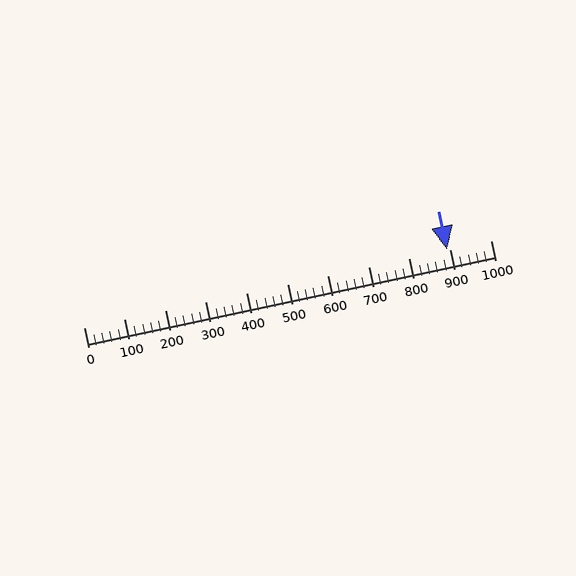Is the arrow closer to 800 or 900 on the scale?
The arrow is closer to 900.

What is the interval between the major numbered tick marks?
The major tick marks are spaced 100 units apart.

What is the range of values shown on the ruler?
The ruler shows values from 0 to 1000.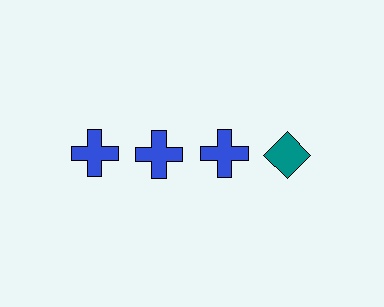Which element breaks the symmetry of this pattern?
The teal diamond in the top row, second from right column breaks the symmetry. All other shapes are blue crosses.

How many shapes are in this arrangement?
There are 4 shapes arranged in a grid pattern.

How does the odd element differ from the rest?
It differs in both color (teal instead of blue) and shape (diamond instead of cross).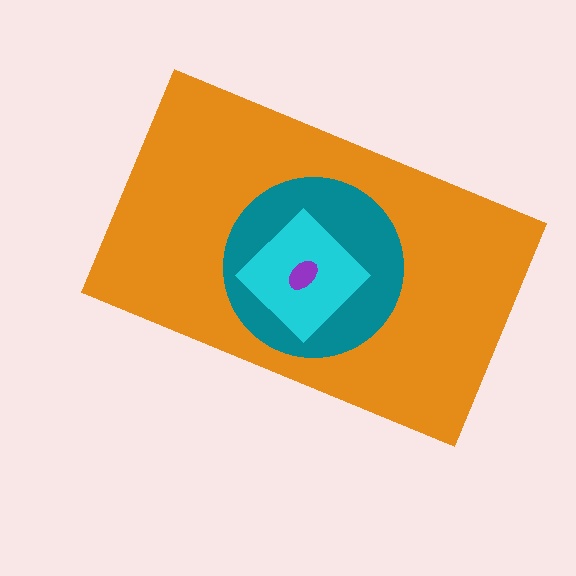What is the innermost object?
The purple ellipse.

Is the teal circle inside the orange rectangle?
Yes.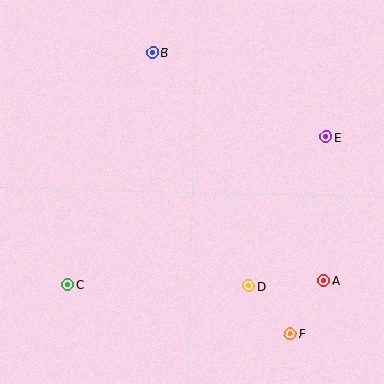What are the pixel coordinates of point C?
Point C is at (67, 285).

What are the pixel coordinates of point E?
Point E is at (326, 137).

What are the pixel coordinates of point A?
Point A is at (324, 281).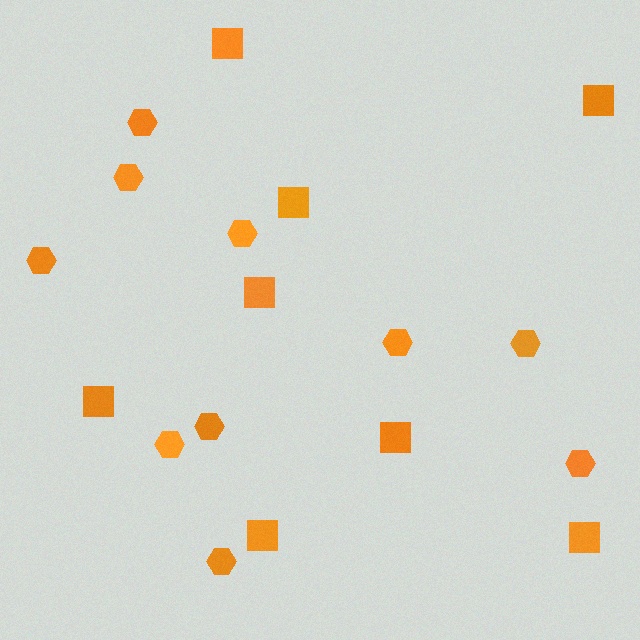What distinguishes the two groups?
There are 2 groups: one group of squares (8) and one group of hexagons (10).